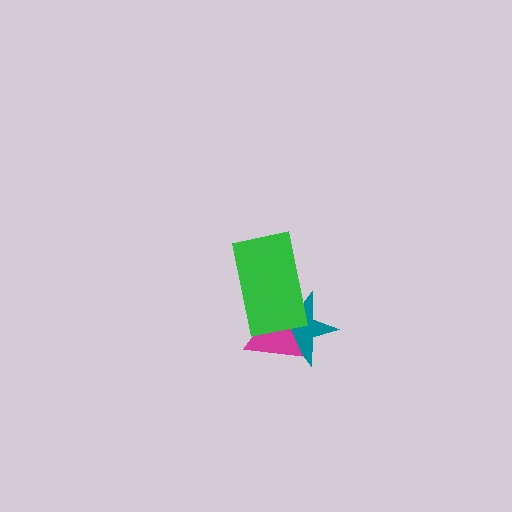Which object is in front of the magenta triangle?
The green rectangle is in front of the magenta triangle.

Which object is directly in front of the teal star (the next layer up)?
The magenta triangle is directly in front of the teal star.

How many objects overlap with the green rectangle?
2 objects overlap with the green rectangle.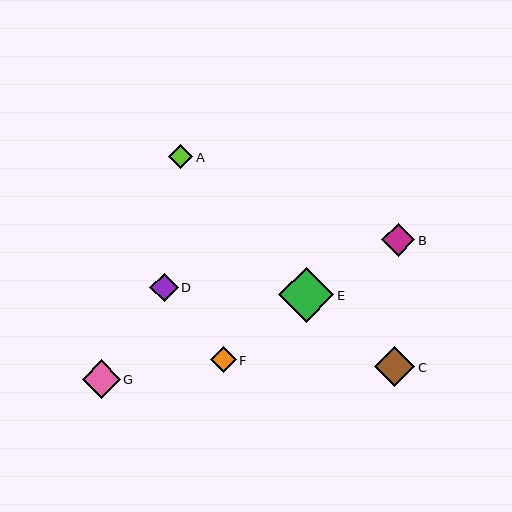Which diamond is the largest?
Diamond E is the largest with a size of approximately 55 pixels.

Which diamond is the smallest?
Diamond A is the smallest with a size of approximately 24 pixels.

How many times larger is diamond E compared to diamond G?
Diamond E is approximately 1.4 times the size of diamond G.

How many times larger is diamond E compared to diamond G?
Diamond E is approximately 1.4 times the size of diamond G.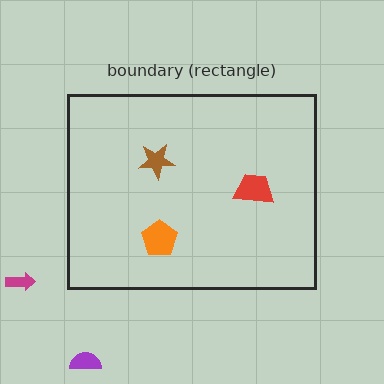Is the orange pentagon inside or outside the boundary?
Inside.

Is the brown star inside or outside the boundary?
Inside.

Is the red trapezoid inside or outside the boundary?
Inside.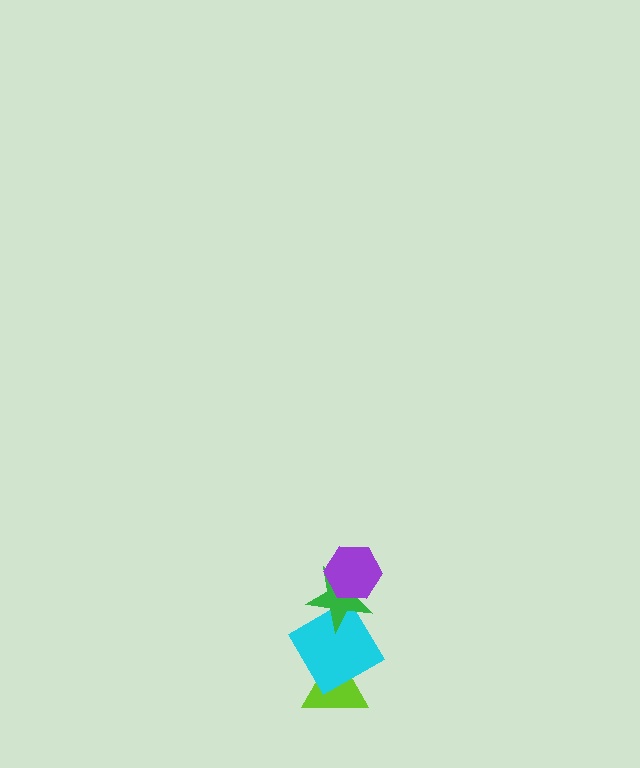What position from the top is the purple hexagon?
The purple hexagon is 1st from the top.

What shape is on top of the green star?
The purple hexagon is on top of the green star.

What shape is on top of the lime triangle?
The cyan diamond is on top of the lime triangle.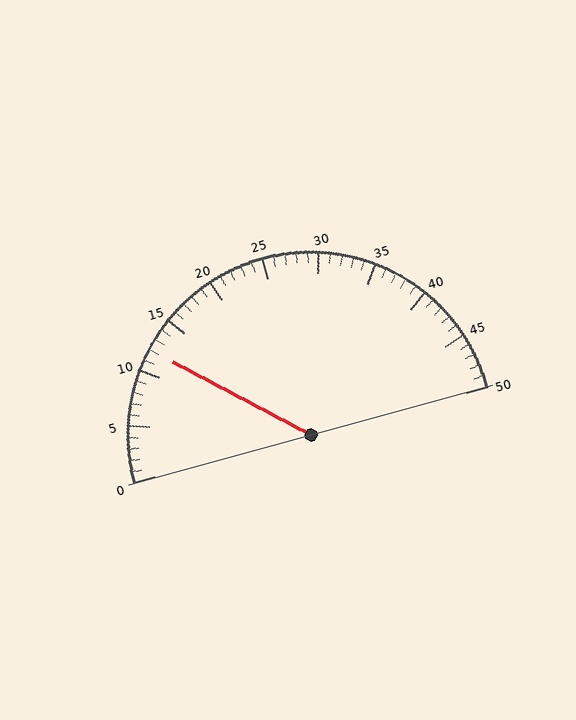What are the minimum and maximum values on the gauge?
The gauge ranges from 0 to 50.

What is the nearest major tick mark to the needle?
The nearest major tick mark is 10.